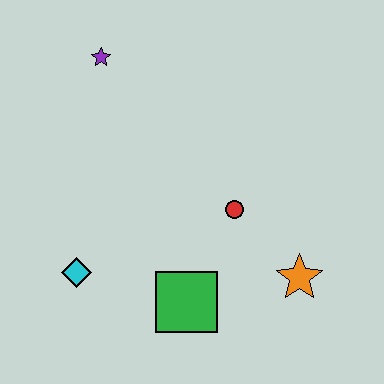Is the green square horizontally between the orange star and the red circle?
No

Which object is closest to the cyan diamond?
The green square is closest to the cyan diamond.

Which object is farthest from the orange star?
The purple star is farthest from the orange star.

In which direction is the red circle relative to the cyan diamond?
The red circle is to the right of the cyan diamond.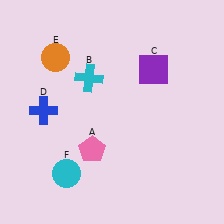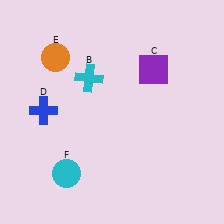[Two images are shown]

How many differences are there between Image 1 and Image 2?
There is 1 difference between the two images.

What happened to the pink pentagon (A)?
The pink pentagon (A) was removed in Image 2. It was in the bottom-left area of Image 1.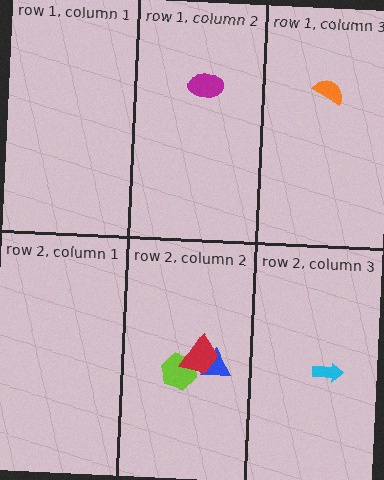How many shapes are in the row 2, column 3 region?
1.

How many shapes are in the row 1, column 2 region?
1.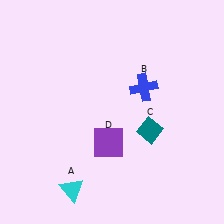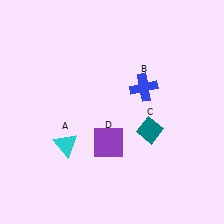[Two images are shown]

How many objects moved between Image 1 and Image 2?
1 object moved between the two images.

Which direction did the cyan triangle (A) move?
The cyan triangle (A) moved up.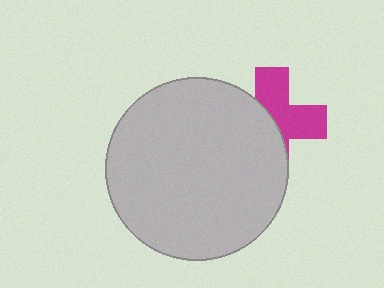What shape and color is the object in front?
The object in front is a light gray circle.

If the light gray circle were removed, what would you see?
You would see the complete magenta cross.